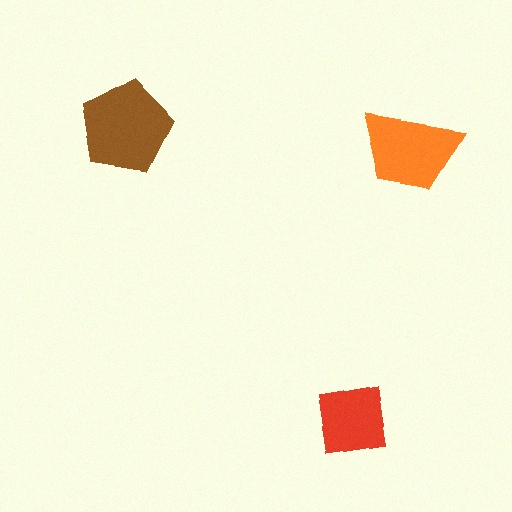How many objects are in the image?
There are 3 objects in the image.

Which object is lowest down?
The red square is bottommost.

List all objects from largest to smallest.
The brown pentagon, the orange trapezoid, the red square.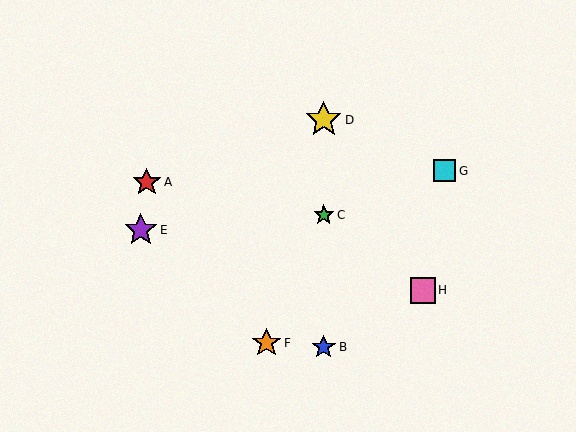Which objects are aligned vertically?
Objects B, C, D are aligned vertically.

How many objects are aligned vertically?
3 objects (B, C, D) are aligned vertically.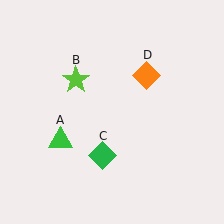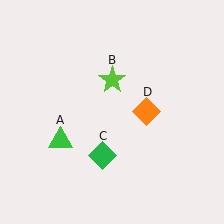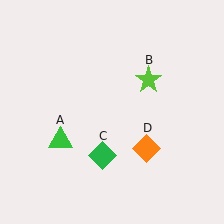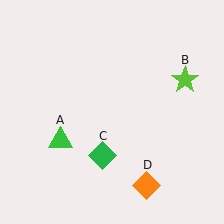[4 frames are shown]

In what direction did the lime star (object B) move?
The lime star (object B) moved right.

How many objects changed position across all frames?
2 objects changed position: lime star (object B), orange diamond (object D).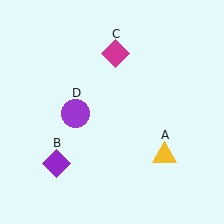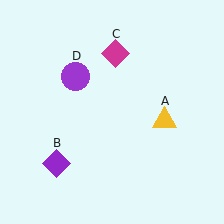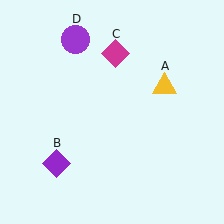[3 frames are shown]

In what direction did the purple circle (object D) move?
The purple circle (object D) moved up.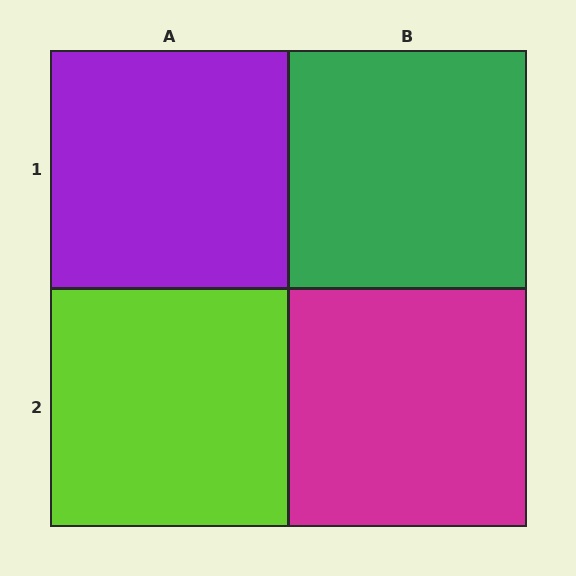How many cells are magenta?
1 cell is magenta.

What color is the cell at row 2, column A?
Lime.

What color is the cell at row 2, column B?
Magenta.